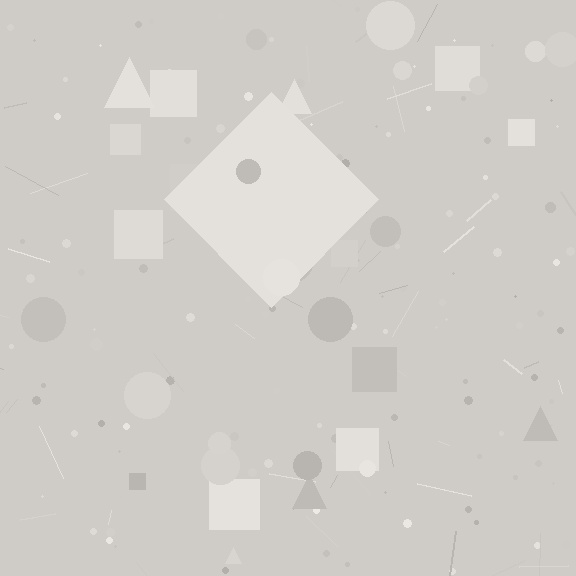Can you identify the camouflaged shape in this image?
The camouflaged shape is a diamond.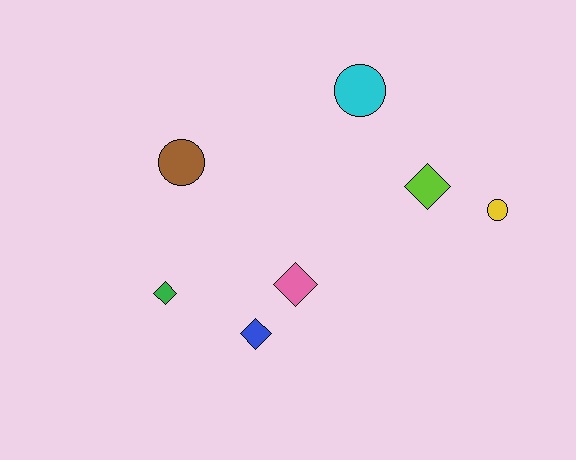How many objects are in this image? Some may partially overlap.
There are 7 objects.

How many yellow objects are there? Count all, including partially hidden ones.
There is 1 yellow object.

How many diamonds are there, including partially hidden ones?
There are 4 diamonds.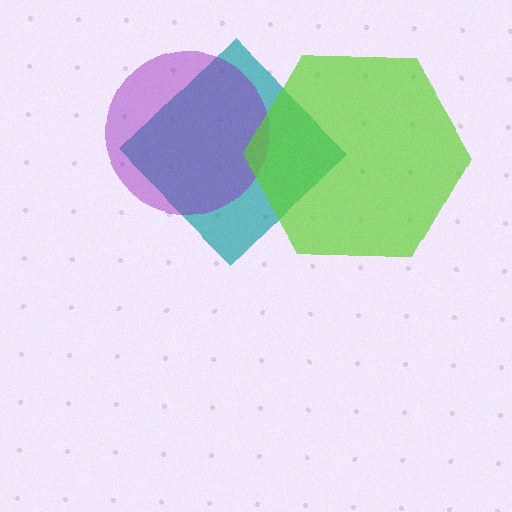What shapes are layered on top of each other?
The layered shapes are: a teal diamond, a purple circle, a lime hexagon.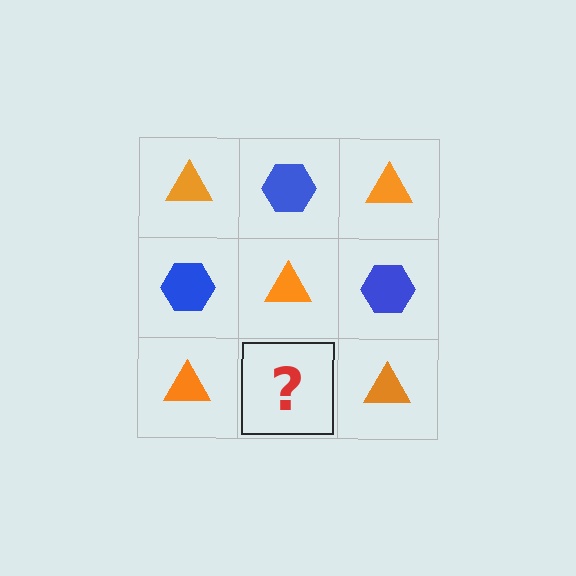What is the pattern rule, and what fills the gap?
The rule is that it alternates orange triangle and blue hexagon in a checkerboard pattern. The gap should be filled with a blue hexagon.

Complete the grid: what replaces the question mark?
The question mark should be replaced with a blue hexagon.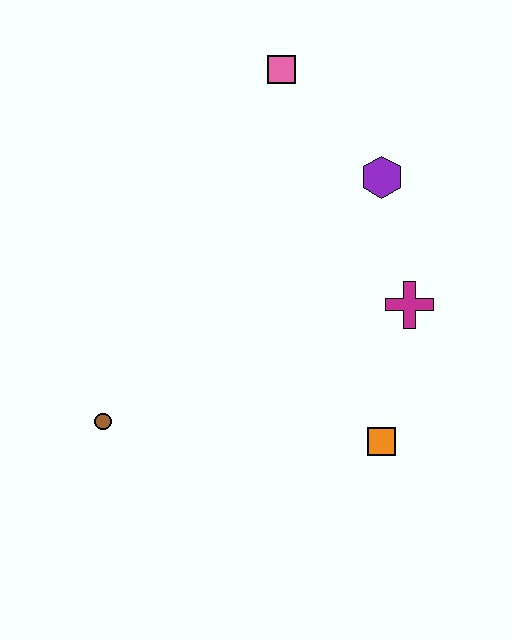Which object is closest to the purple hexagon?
The magenta cross is closest to the purple hexagon.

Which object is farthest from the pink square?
The brown circle is farthest from the pink square.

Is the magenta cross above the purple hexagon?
No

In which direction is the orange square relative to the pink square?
The orange square is below the pink square.